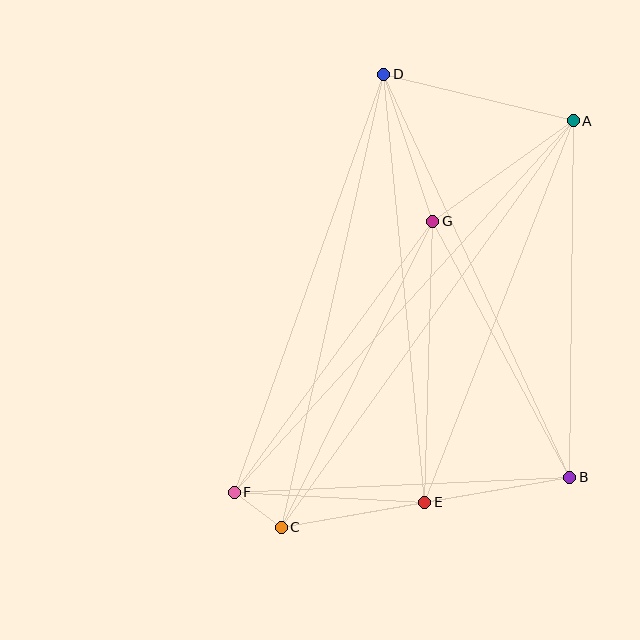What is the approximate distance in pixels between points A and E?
The distance between A and E is approximately 410 pixels.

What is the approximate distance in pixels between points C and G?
The distance between C and G is approximately 341 pixels.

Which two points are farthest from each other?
Points A and F are farthest from each other.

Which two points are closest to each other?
Points C and F are closest to each other.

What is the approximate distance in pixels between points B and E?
The distance between B and E is approximately 147 pixels.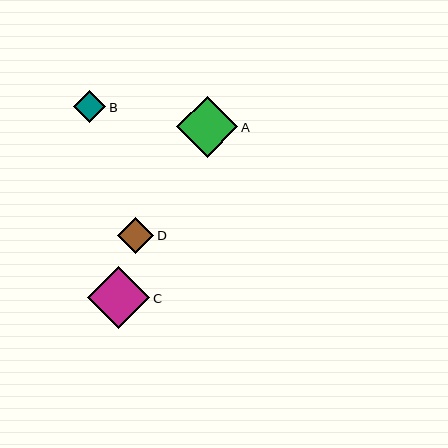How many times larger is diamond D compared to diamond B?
Diamond D is approximately 1.1 times the size of diamond B.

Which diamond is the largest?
Diamond C is the largest with a size of approximately 62 pixels.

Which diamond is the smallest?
Diamond B is the smallest with a size of approximately 32 pixels.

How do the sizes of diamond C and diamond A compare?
Diamond C and diamond A are approximately the same size.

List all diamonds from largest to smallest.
From largest to smallest: C, A, D, B.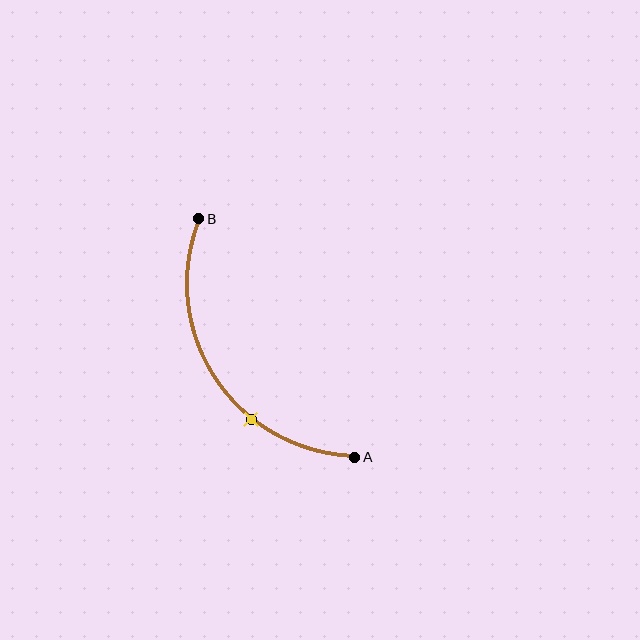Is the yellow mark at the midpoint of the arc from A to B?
No. The yellow mark lies on the arc but is closer to endpoint A. The arc midpoint would be at the point on the curve equidistant along the arc from both A and B.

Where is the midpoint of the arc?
The arc midpoint is the point on the curve farthest from the straight line joining A and B. It sits to the left of that line.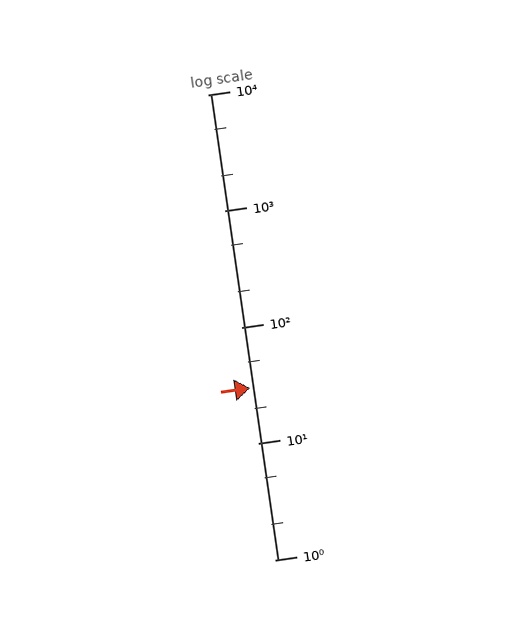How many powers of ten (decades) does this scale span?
The scale spans 4 decades, from 1 to 10000.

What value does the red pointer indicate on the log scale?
The pointer indicates approximately 30.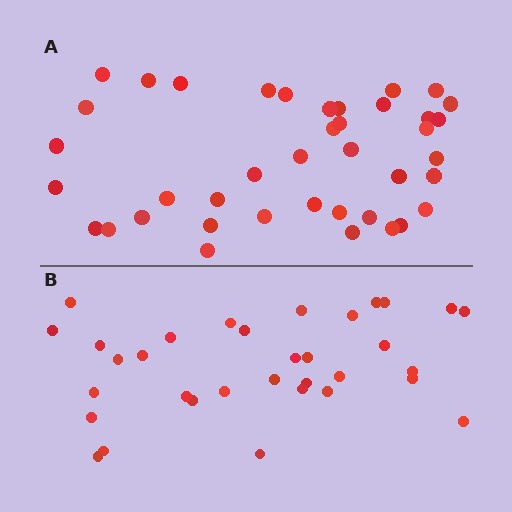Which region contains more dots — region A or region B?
Region A (the top region) has more dots.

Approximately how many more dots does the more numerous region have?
Region A has roughly 8 or so more dots than region B.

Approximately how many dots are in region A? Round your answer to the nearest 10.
About 40 dots.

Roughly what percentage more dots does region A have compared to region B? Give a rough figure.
About 20% more.